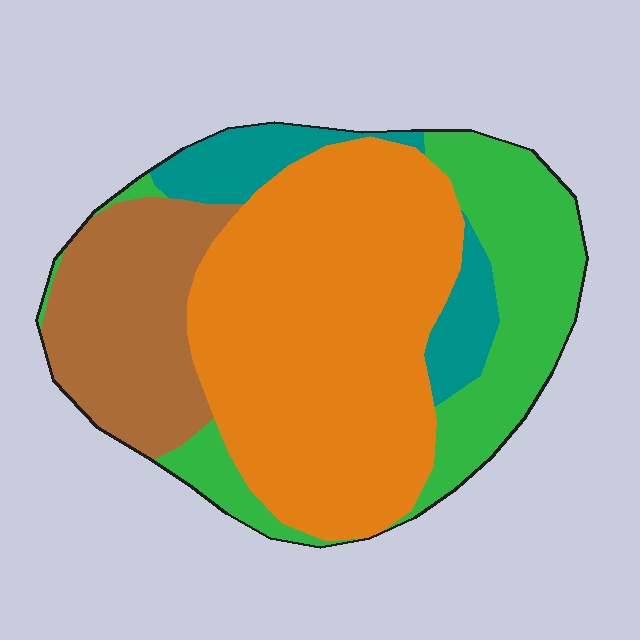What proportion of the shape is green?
Green takes up about one quarter (1/4) of the shape.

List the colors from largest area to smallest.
From largest to smallest: orange, green, brown, teal.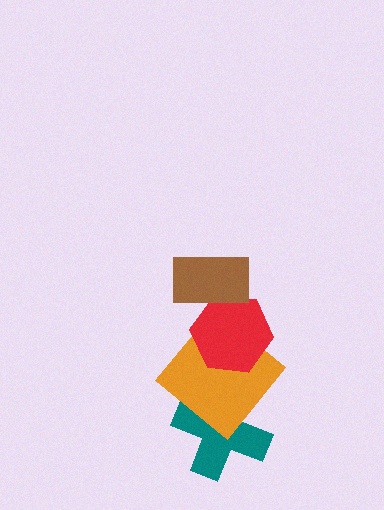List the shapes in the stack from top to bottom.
From top to bottom: the brown rectangle, the red hexagon, the orange diamond, the teal cross.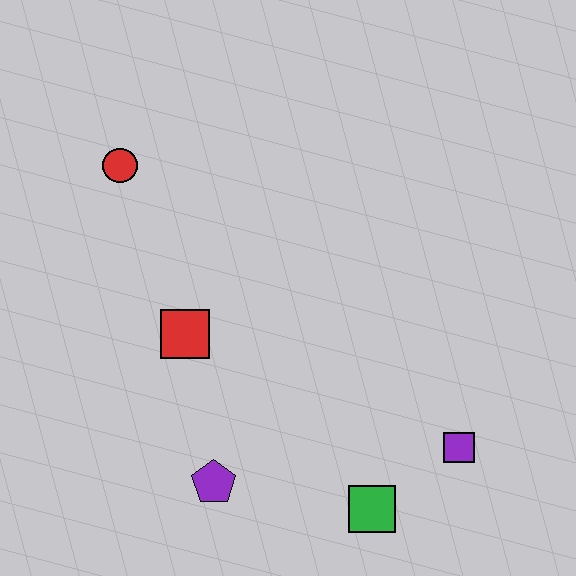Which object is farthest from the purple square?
The red circle is farthest from the purple square.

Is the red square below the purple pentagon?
No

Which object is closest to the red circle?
The red square is closest to the red circle.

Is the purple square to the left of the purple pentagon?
No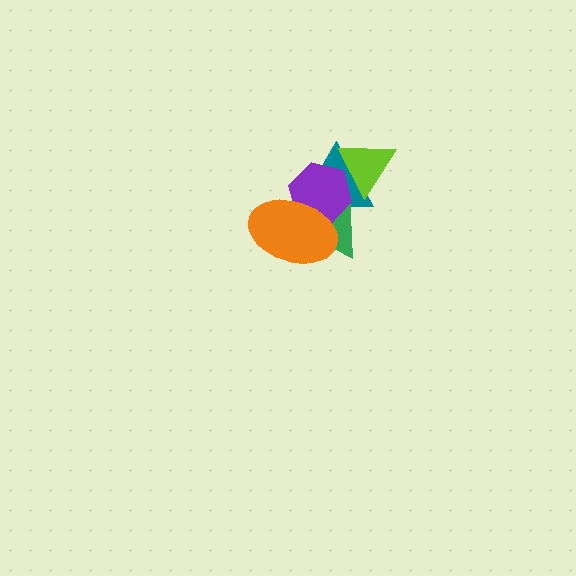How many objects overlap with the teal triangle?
4 objects overlap with the teal triangle.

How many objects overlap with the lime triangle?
2 objects overlap with the lime triangle.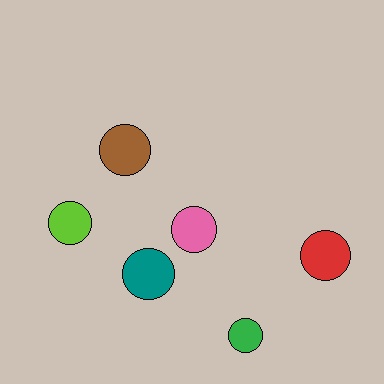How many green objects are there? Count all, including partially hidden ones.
There is 1 green object.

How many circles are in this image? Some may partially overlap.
There are 6 circles.